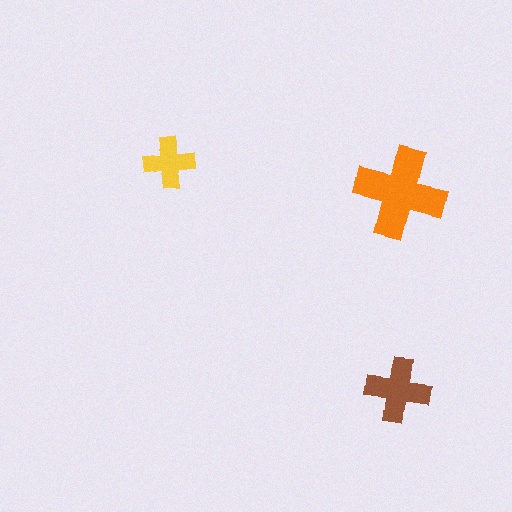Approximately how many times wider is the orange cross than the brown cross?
About 1.5 times wider.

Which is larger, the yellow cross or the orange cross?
The orange one.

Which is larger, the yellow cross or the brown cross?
The brown one.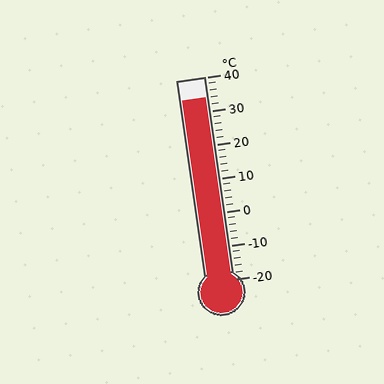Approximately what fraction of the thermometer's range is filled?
The thermometer is filled to approximately 90% of its range.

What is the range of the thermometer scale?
The thermometer scale ranges from -20°C to 40°C.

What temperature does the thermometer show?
The thermometer shows approximately 34°C.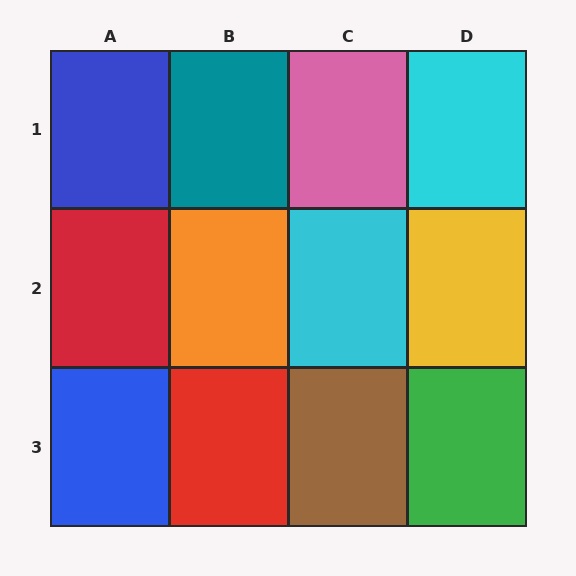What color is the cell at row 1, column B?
Teal.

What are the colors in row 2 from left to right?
Red, orange, cyan, yellow.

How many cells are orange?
1 cell is orange.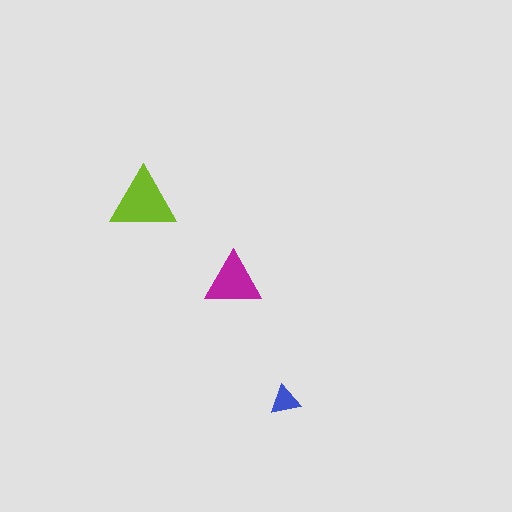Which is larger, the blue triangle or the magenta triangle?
The magenta one.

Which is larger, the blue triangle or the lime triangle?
The lime one.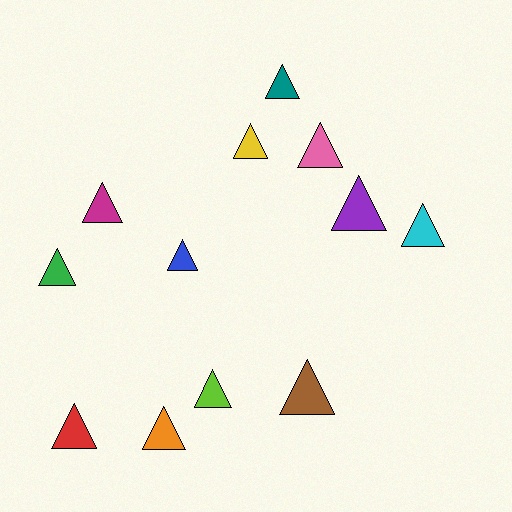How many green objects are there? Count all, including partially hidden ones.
There is 1 green object.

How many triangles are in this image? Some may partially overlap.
There are 12 triangles.